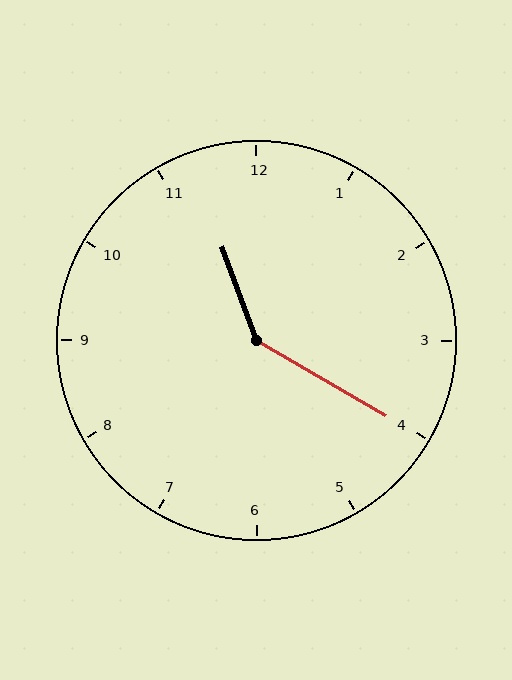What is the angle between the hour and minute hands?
Approximately 140 degrees.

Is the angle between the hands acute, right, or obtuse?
It is obtuse.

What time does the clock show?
11:20.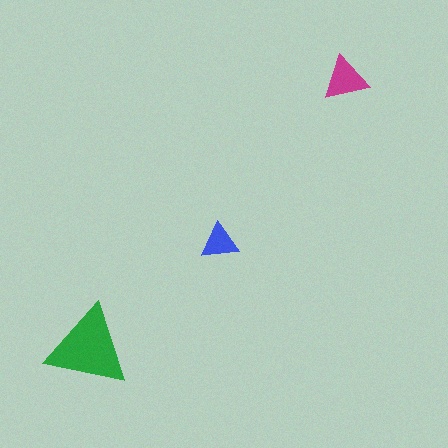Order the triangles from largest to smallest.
the green one, the magenta one, the blue one.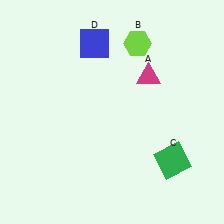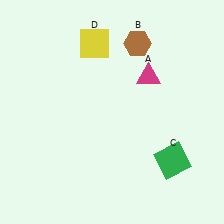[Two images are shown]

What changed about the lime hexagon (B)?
In Image 1, B is lime. In Image 2, it changed to brown.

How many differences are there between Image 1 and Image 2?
There are 2 differences between the two images.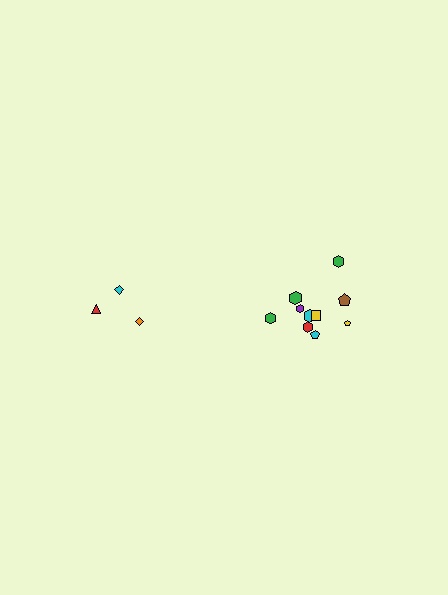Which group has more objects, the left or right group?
The right group.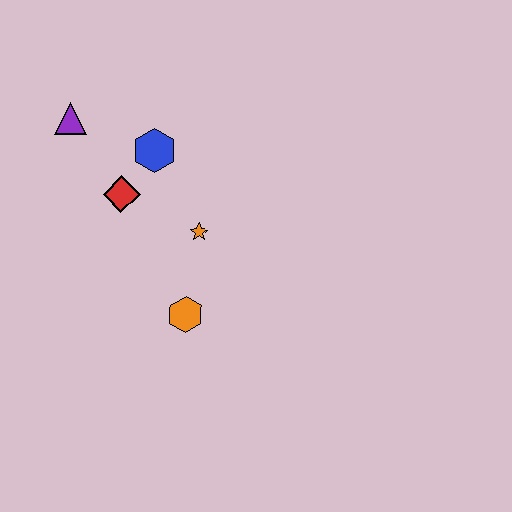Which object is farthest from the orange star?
The purple triangle is farthest from the orange star.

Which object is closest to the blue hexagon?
The red diamond is closest to the blue hexagon.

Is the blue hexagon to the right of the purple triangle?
Yes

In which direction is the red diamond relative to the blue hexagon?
The red diamond is below the blue hexagon.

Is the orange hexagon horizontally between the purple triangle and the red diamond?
No